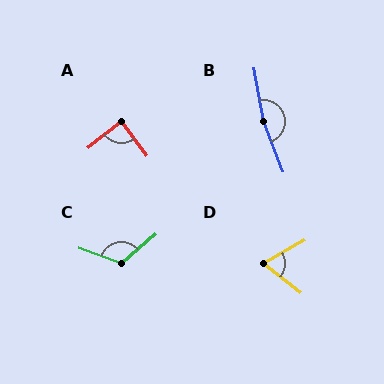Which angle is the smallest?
D, at approximately 69 degrees.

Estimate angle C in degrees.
Approximately 119 degrees.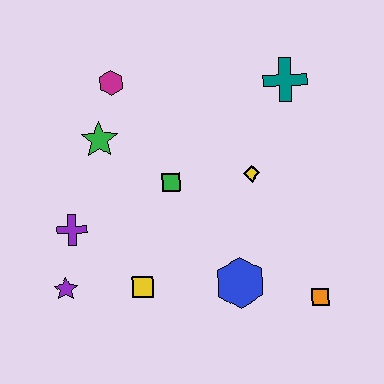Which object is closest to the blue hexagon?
The orange square is closest to the blue hexagon.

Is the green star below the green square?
No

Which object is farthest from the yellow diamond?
The purple star is farthest from the yellow diamond.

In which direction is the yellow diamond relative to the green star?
The yellow diamond is to the right of the green star.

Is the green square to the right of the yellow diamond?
No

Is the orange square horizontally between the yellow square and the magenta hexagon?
No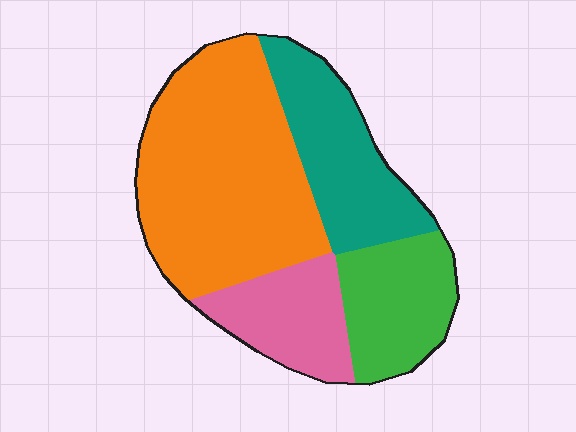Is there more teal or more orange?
Orange.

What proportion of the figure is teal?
Teal covers 22% of the figure.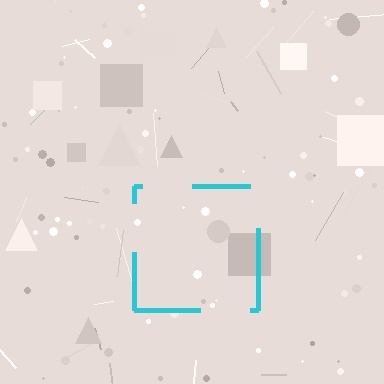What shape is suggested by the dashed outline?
The dashed outline suggests a square.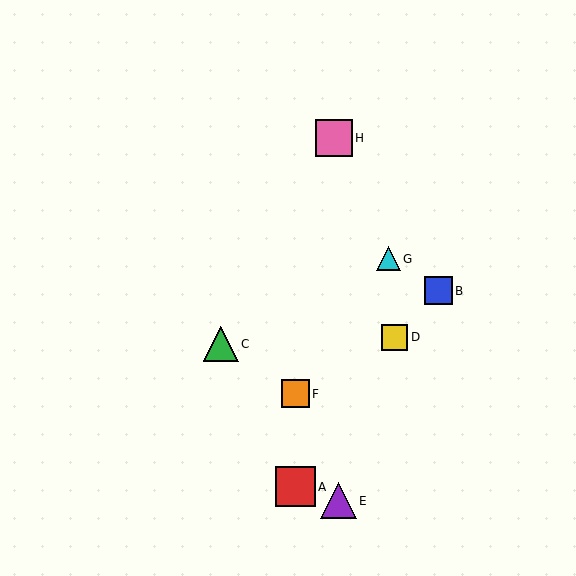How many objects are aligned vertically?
2 objects (A, F) are aligned vertically.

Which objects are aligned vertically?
Objects A, F are aligned vertically.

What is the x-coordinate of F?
Object F is at x≈295.